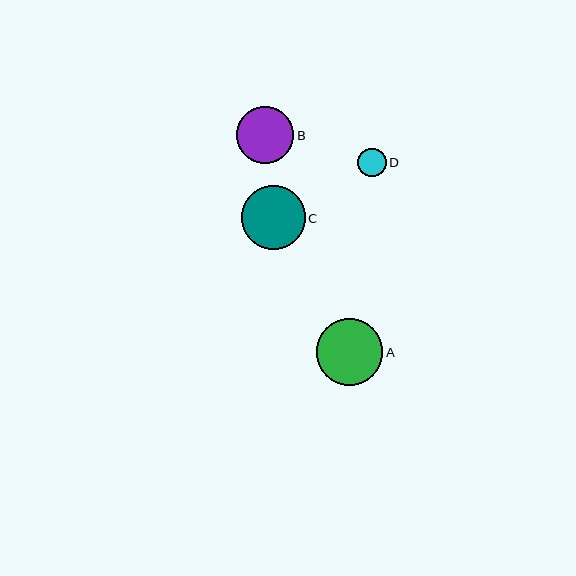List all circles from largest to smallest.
From largest to smallest: A, C, B, D.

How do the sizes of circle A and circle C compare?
Circle A and circle C are approximately the same size.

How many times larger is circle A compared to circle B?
Circle A is approximately 1.2 times the size of circle B.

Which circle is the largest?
Circle A is the largest with a size of approximately 67 pixels.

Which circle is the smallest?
Circle D is the smallest with a size of approximately 29 pixels.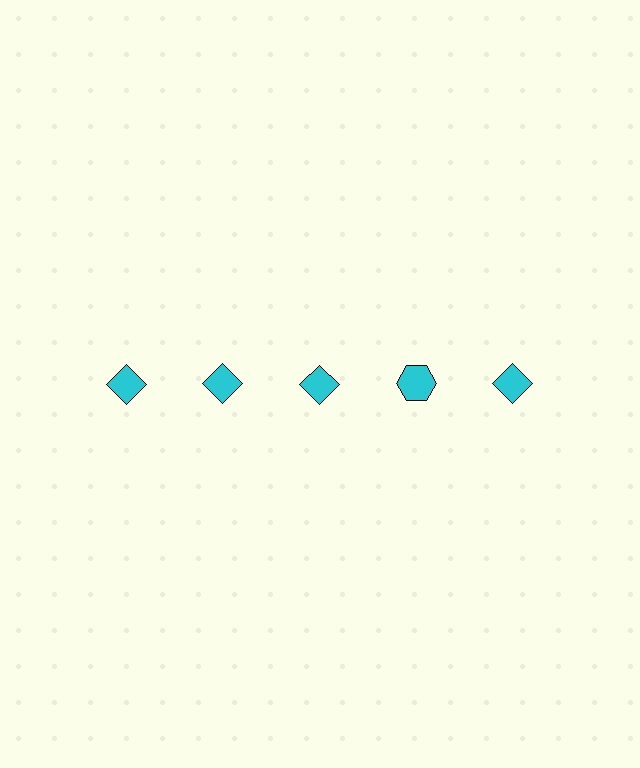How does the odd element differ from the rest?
It has a different shape: hexagon instead of diamond.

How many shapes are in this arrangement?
There are 5 shapes arranged in a grid pattern.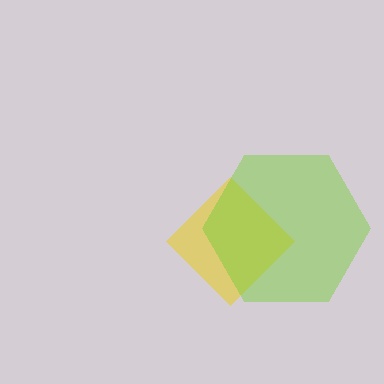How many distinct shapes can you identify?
There are 2 distinct shapes: a yellow diamond, a lime hexagon.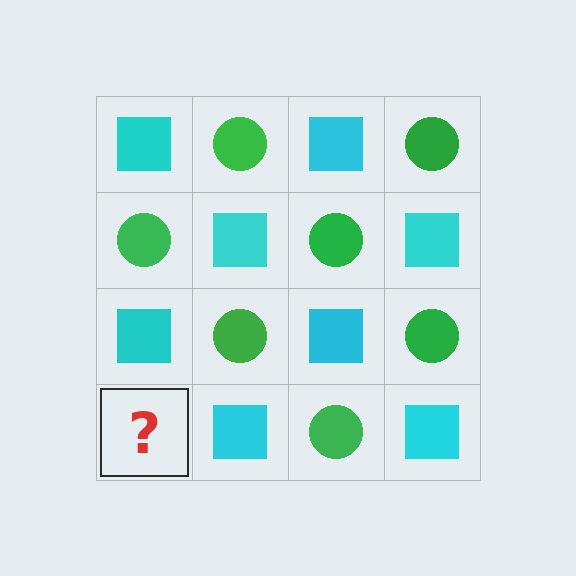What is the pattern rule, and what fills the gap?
The rule is that it alternates cyan square and green circle in a checkerboard pattern. The gap should be filled with a green circle.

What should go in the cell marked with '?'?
The missing cell should contain a green circle.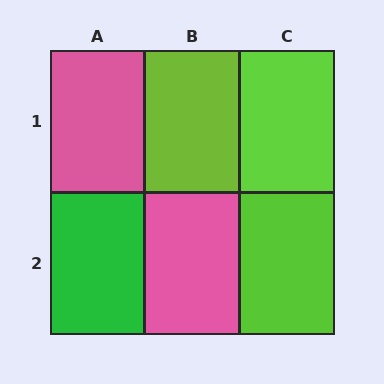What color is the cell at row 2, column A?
Green.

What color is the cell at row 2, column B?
Pink.